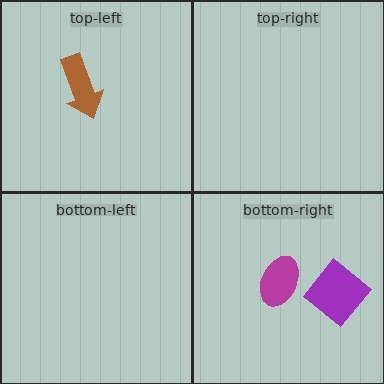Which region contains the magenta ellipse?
The bottom-right region.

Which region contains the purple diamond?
The bottom-right region.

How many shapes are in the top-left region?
1.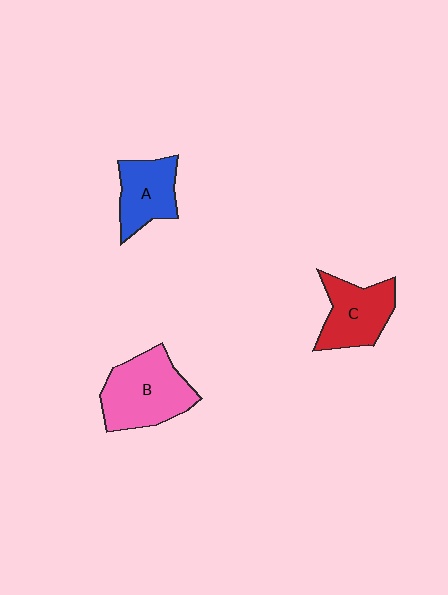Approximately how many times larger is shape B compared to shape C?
Approximately 1.3 times.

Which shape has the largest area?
Shape B (pink).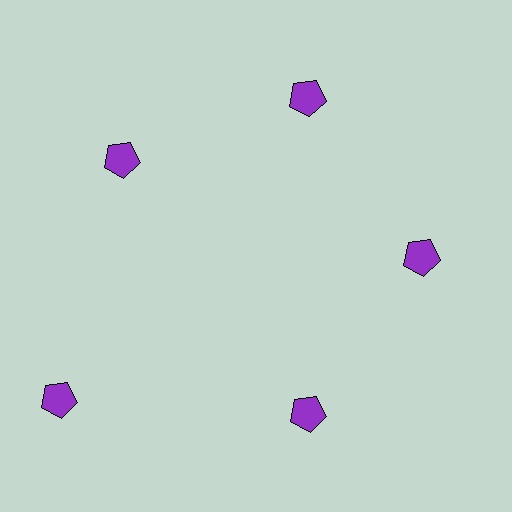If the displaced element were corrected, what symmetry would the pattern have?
It would have 5-fold rotational symmetry — the pattern would map onto itself every 72 degrees.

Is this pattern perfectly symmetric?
No. The 5 purple pentagons are arranged in a ring, but one element near the 8 o'clock position is pushed outward from the center, breaking the 5-fold rotational symmetry.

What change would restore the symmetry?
The symmetry would be restored by moving it inward, back onto the ring so that all 5 pentagons sit at equal angles and equal distance from the center.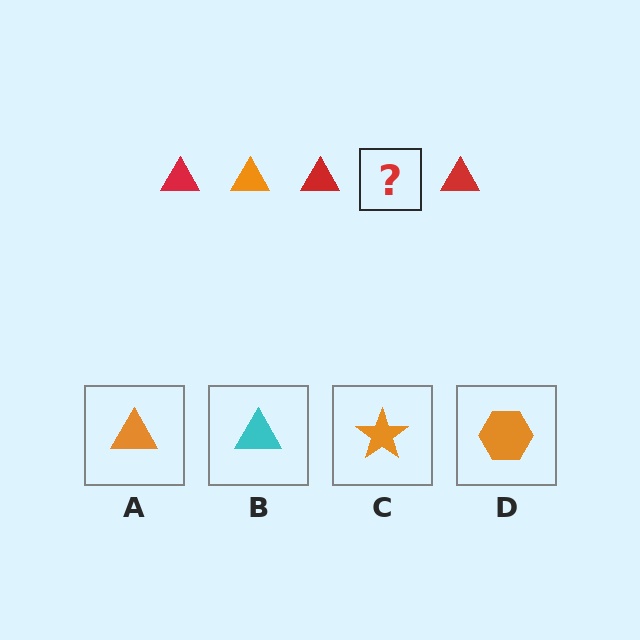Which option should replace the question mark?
Option A.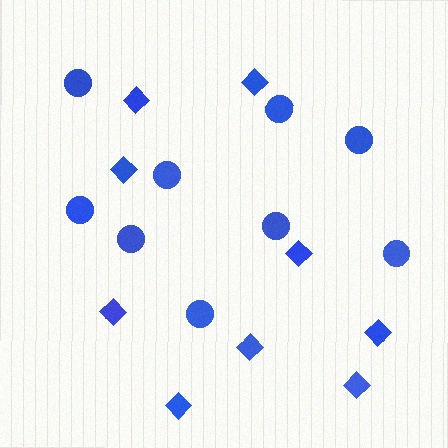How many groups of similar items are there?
There are 2 groups: one group of diamonds (9) and one group of circles (9).